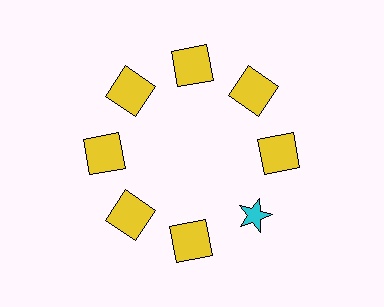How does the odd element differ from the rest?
It differs in both color (cyan instead of yellow) and shape (star instead of square).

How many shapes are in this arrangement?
There are 8 shapes arranged in a ring pattern.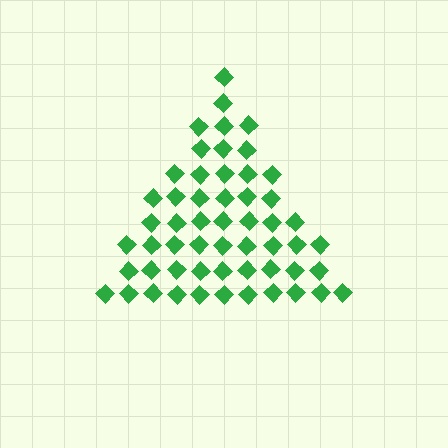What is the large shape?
The large shape is a triangle.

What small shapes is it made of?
It is made of small diamonds.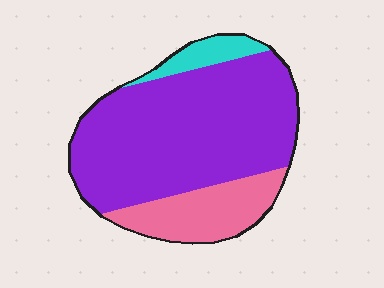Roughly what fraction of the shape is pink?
Pink covers 21% of the shape.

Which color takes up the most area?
Purple, at roughly 70%.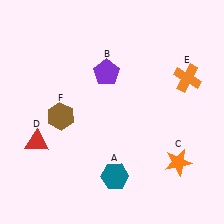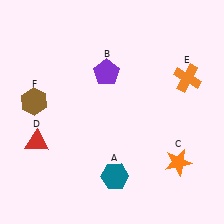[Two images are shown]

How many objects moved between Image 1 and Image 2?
1 object moved between the two images.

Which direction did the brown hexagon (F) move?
The brown hexagon (F) moved left.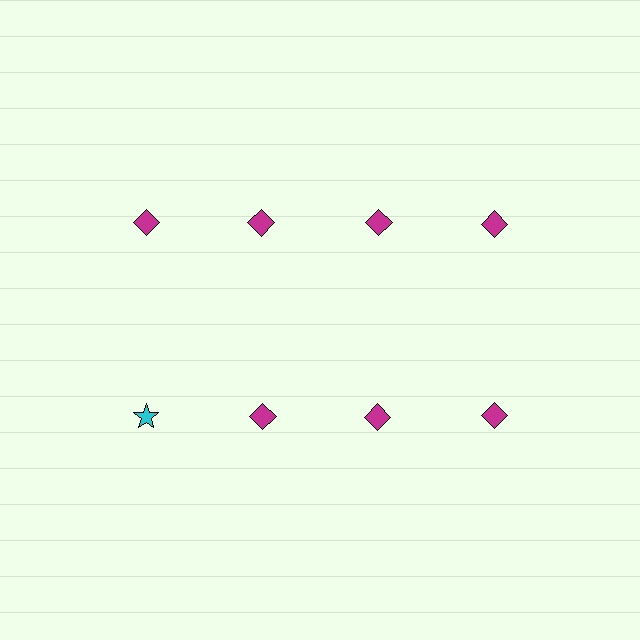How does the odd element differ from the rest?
It differs in both color (cyan instead of magenta) and shape (star instead of diamond).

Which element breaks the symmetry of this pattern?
The cyan star in the second row, leftmost column breaks the symmetry. All other shapes are magenta diamonds.